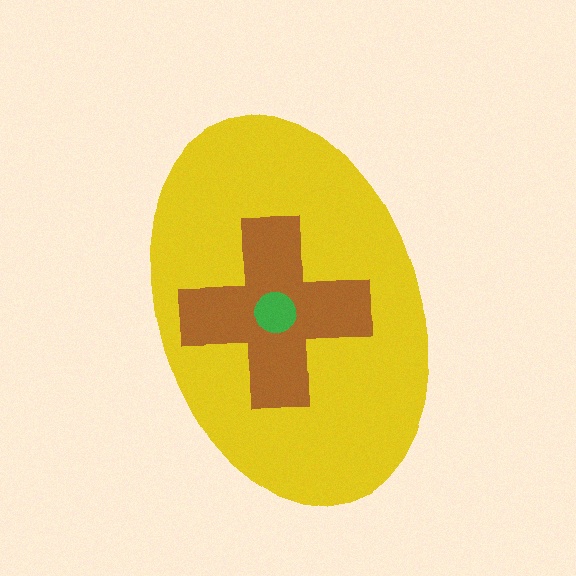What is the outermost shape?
The yellow ellipse.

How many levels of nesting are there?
3.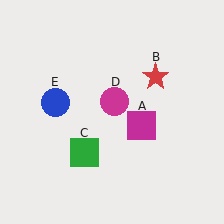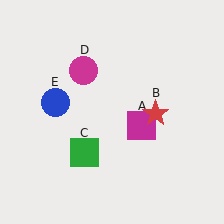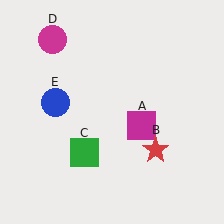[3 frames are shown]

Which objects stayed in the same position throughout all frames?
Magenta square (object A) and green square (object C) and blue circle (object E) remained stationary.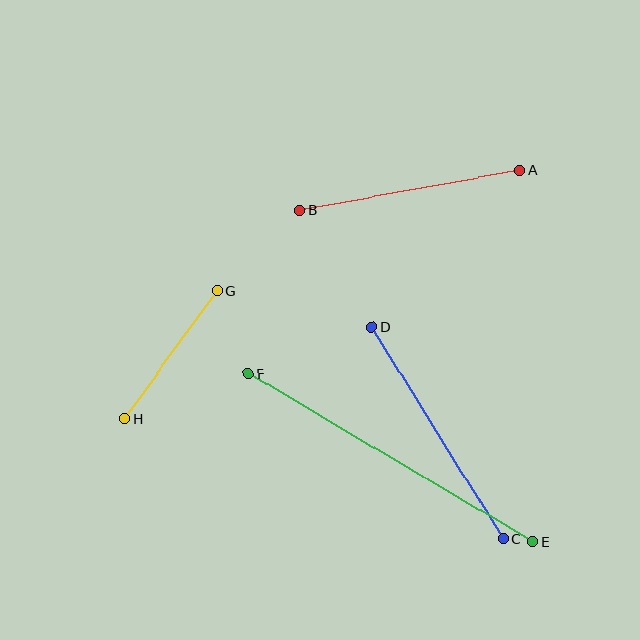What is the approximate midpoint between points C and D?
The midpoint is at approximately (437, 433) pixels.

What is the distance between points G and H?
The distance is approximately 158 pixels.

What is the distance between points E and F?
The distance is approximately 331 pixels.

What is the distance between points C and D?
The distance is approximately 249 pixels.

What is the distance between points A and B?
The distance is approximately 223 pixels.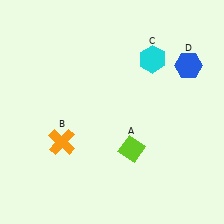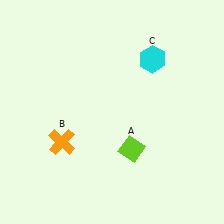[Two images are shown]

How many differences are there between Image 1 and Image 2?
There is 1 difference between the two images.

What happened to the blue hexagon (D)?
The blue hexagon (D) was removed in Image 2. It was in the top-right area of Image 1.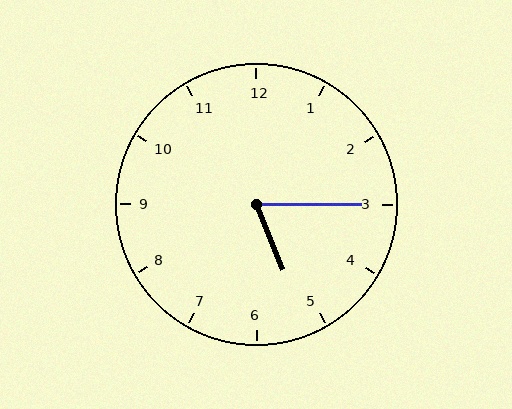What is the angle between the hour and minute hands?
Approximately 68 degrees.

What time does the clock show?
5:15.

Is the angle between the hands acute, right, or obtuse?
It is acute.